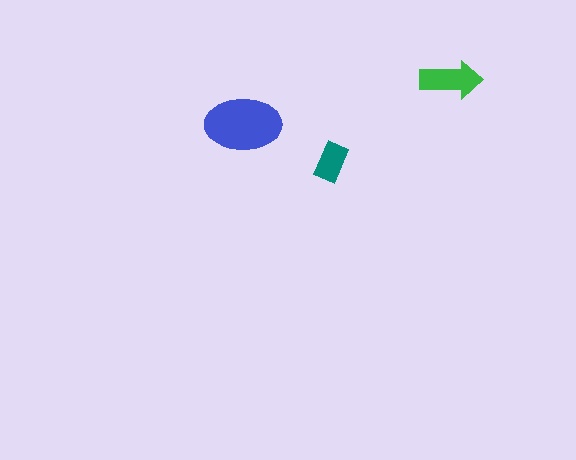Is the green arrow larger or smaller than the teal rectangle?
Larger.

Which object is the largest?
The blue ellipse.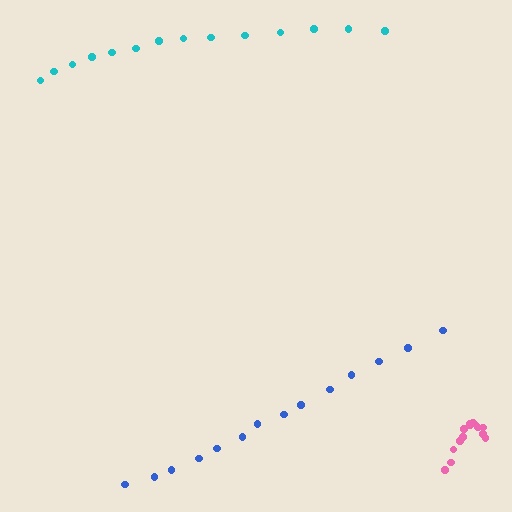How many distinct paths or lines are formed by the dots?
There are 3 distinct paths.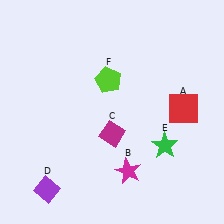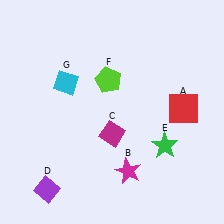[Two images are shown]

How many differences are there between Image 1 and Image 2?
There is 1 difference between the two images.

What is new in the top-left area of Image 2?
A cyan diamond (G) was added in the top-left area of Image 2.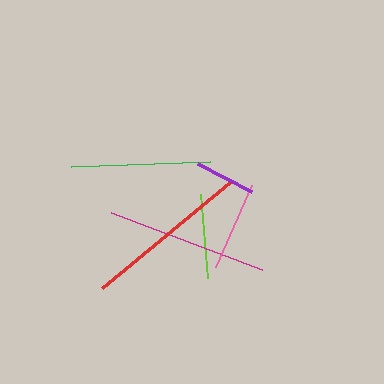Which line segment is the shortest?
The purple line is the shortest at approximately 61 pixels.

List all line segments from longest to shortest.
From longest to shortest: red, magenta, green, pink, lime, purple.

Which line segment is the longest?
The red line is the longest at approximately 166 pixels.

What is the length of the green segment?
The green segment is approximately 139 pixels long.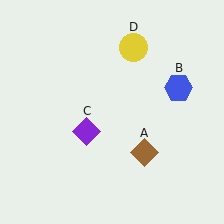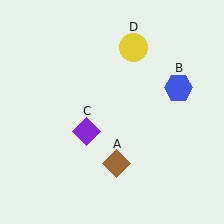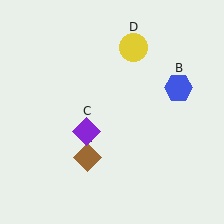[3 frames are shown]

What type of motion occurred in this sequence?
The brown diamond (object A) rotated clockwise around the center of the scene.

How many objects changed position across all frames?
1 object changed position: brown diamond (object A).